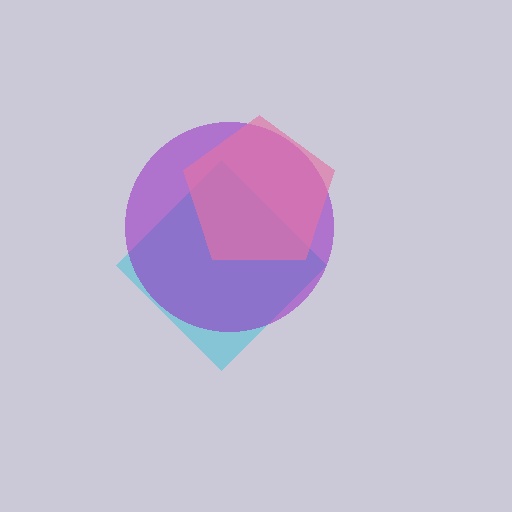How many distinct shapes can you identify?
There are 3 distinct shapes: a cyan diamond, a purple circle, a pink pentagon.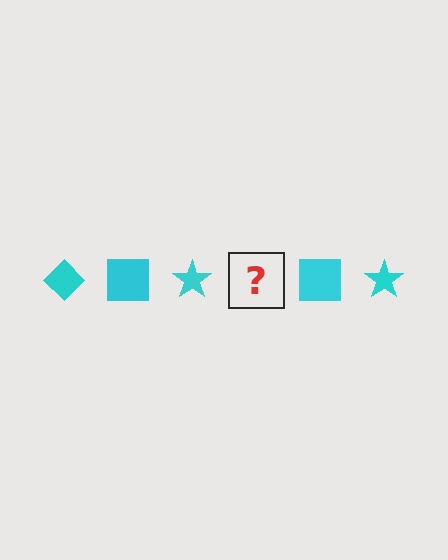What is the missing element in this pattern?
The missing element is a cyan diamond.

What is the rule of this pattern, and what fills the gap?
The rule is that the pattern cycles through diamond, square, star shapes in cyan. The gap should be filled with a cyan diamond.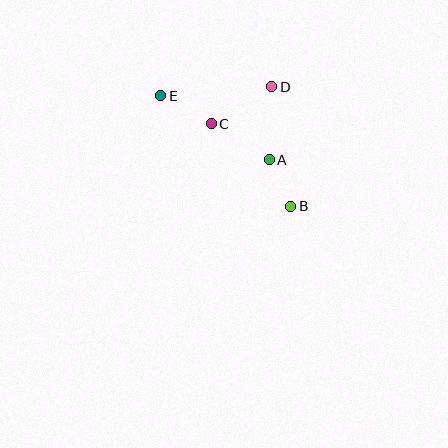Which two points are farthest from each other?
Points B and E are farthest from each other.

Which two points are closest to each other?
Points A and B are closest to each other.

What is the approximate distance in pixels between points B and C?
The distance between B and C is approximately 115 pixels.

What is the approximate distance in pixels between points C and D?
The distance between C and D is approximately 71 pixels.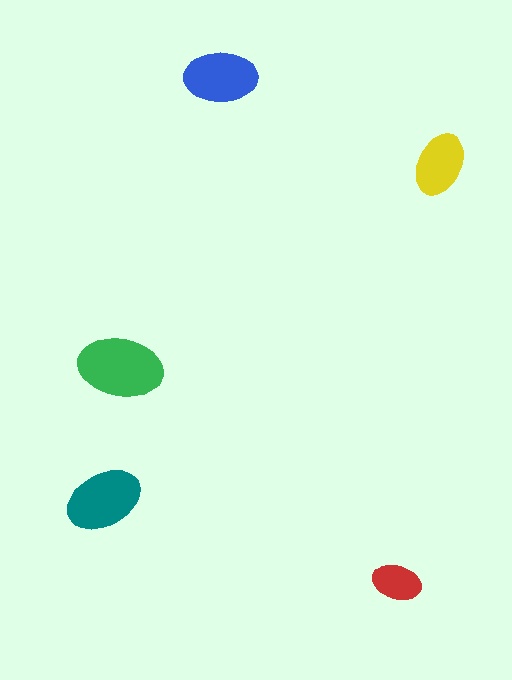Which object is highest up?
The blue ellipse is topmost.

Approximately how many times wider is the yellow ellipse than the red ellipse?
About 1.5 times wider.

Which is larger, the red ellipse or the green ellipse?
The green one.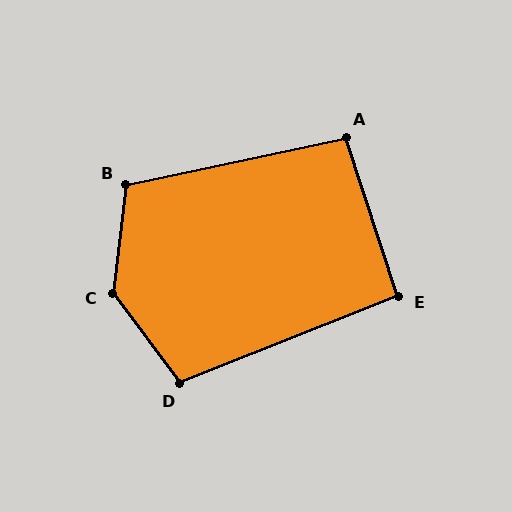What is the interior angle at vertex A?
Approximately 96 degrees (obtuse).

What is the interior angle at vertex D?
Approximately 105 degrees (obtuse).